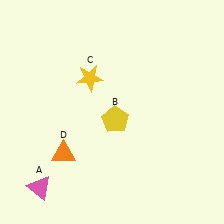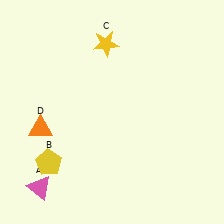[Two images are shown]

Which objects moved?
The objects that moved are: the yellow pentagon (B), the yellow star (C), the orange triangle (D).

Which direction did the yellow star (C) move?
The yellow star (C) moved up.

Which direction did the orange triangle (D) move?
The orange triangle (D) moved up.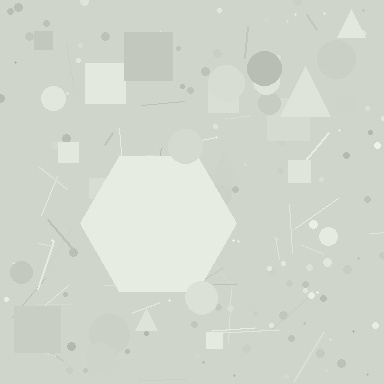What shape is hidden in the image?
A hexagon is hidden in the image.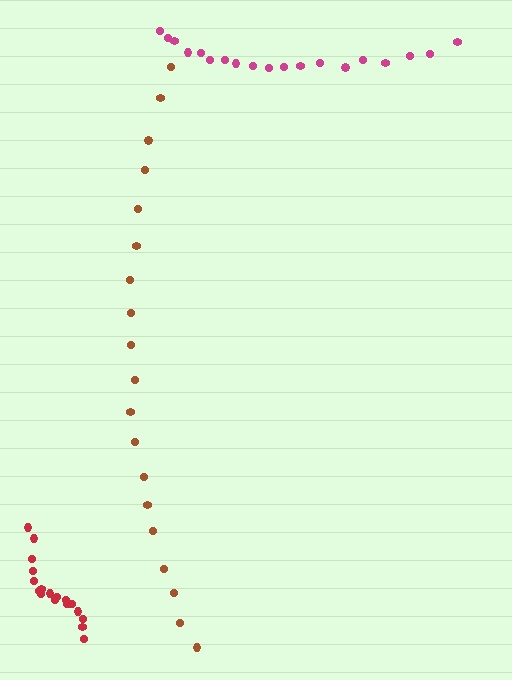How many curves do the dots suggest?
There are 3 distinct paths.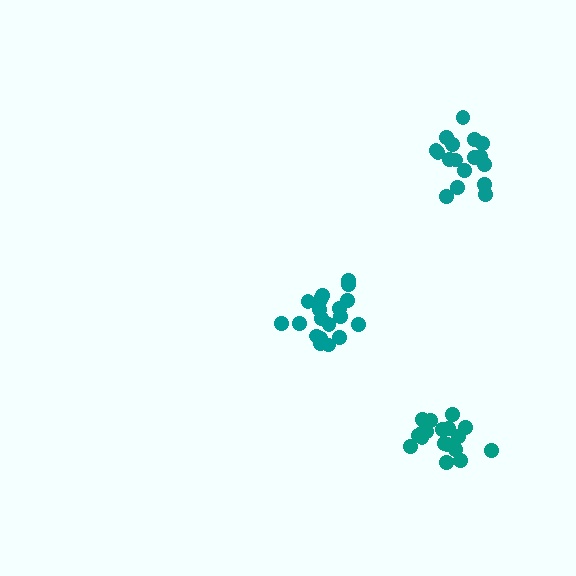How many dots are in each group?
Group 1: 19 dots, Group 2: 18 dots, Group 3: 17 dots (54 total).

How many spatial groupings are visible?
There are 3 spatial groupings.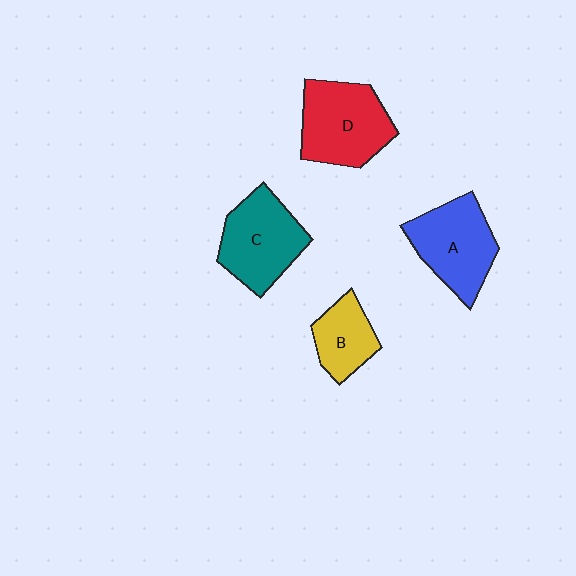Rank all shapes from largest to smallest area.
From largest to smallest: D (red), A (blue), C (teal), B (yellow).